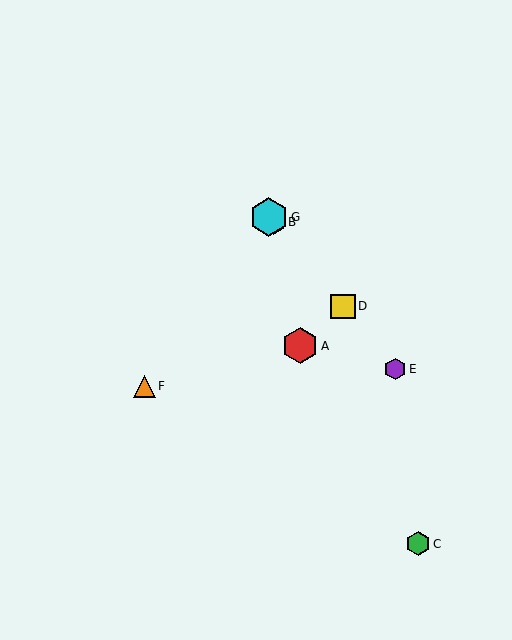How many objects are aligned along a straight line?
4 objects (B, D, E, G) are aligned along a straight line.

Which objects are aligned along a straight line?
Objects B, D, E, G are aligned along a straight line.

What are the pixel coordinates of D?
Object D is at (343, 306).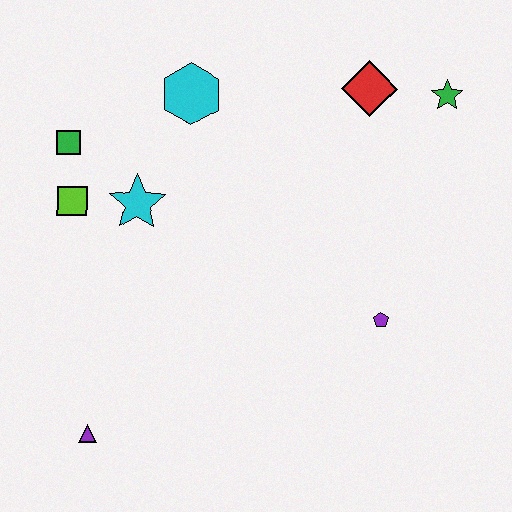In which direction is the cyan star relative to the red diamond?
The cyan star is to the left of the red diamond.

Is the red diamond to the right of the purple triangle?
Yes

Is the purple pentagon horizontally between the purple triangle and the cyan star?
No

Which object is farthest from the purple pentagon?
The green square is farthest from the purple pentagon.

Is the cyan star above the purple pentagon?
Yes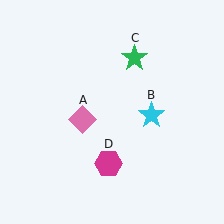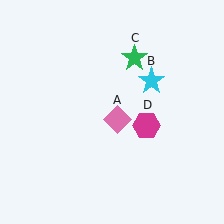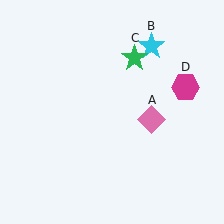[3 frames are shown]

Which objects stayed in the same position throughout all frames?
Green star (object C) remained stationary.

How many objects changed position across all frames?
3 objects changed position: pink diamond (object A), cyan star (object B), magenta hexagon (object D).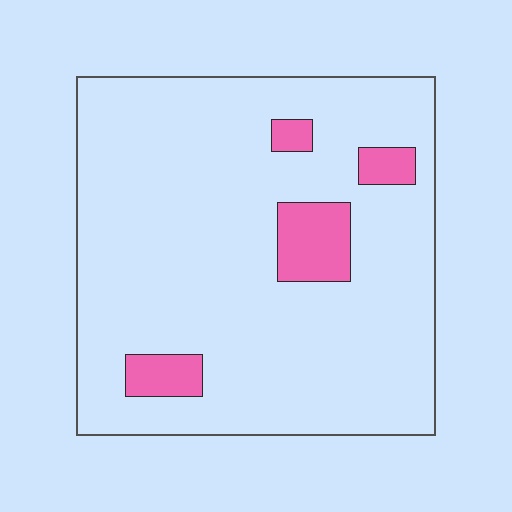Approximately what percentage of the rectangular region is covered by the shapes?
Approximately 10%.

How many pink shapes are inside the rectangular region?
4.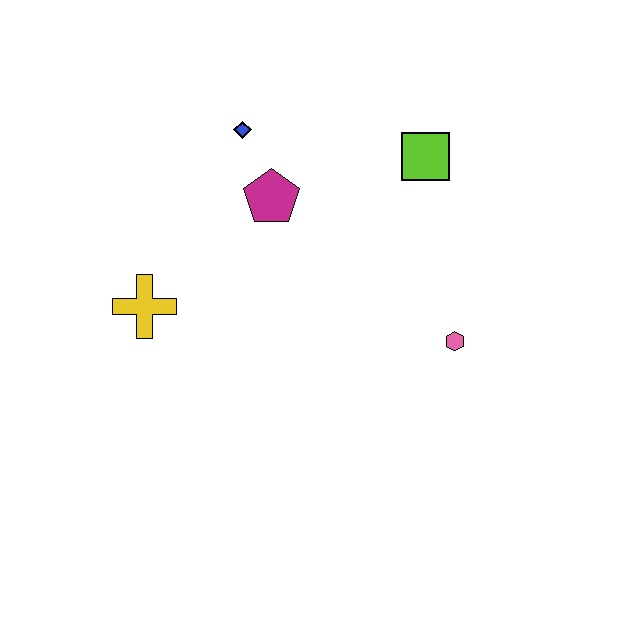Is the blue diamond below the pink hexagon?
No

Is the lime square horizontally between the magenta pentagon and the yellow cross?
No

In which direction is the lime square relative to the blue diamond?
The lime square is to the right of the blue diamond.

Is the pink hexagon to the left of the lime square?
No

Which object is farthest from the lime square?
The yellow cross is farthest from the lime square.